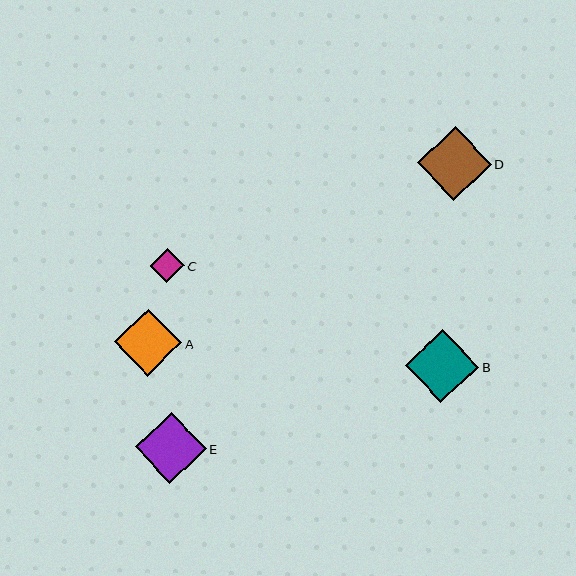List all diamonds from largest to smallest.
From largest to smallest: D, B, E, A, C.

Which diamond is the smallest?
Diamond C is the smallest with a size of approximately 34 pixels.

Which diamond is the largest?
Diamond D is the largest with a size of approximately 74 pixels.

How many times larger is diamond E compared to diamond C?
Diamond E is approximately 2.1 times the size of diamond C.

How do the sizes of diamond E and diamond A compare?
Diamond E and diamond A are approximately the same size.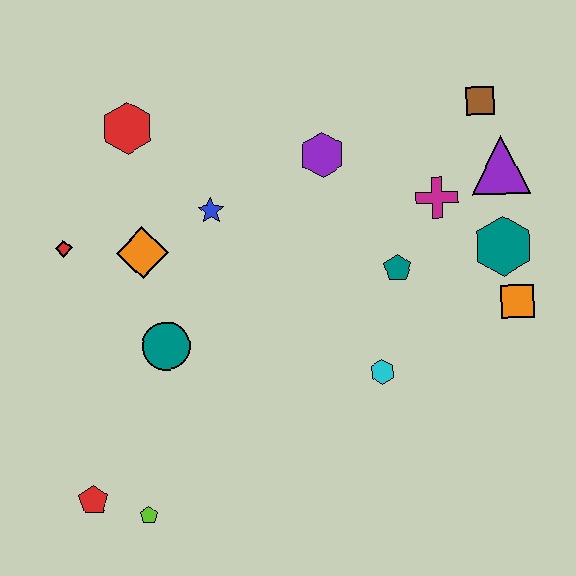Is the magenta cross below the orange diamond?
No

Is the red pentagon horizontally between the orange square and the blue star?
No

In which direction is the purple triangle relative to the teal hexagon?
The purple triangle is above the teal hexagon.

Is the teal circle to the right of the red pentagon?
Yes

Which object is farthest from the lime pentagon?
The brown square is farthest from the lime pentagon.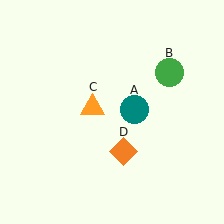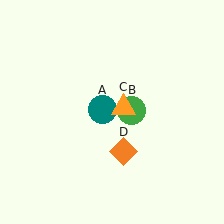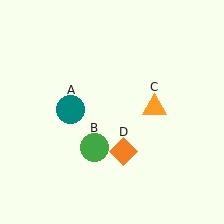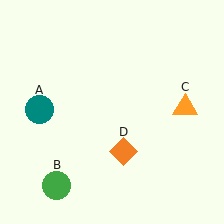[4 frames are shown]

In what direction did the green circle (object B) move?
The green circle (object B) moved down and to the left.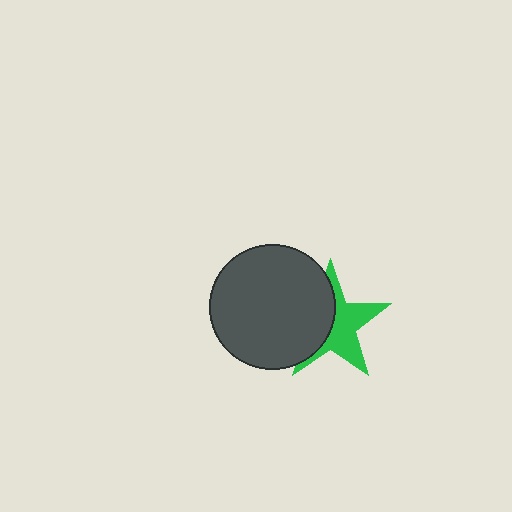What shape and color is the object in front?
The object in front is a dark gray circle.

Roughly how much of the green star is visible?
About half of it is visible (roughly 54%).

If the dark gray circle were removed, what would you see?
You would see the complete green star.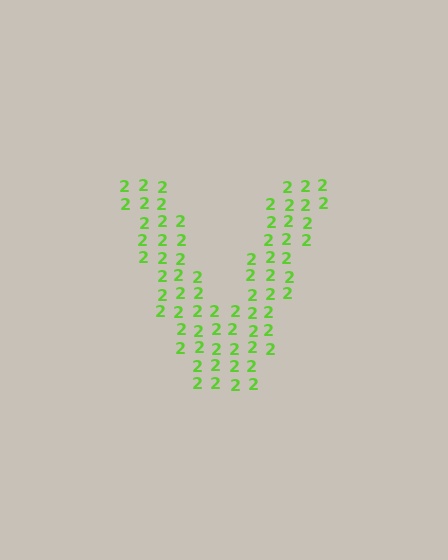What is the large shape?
The large shape is the letter V.